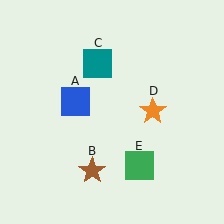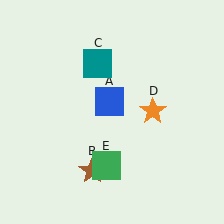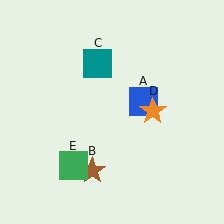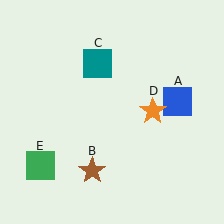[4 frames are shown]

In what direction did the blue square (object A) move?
The blue square (object A) moved right.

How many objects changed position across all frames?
2 objects changed position: blue square (object A), green square (object E).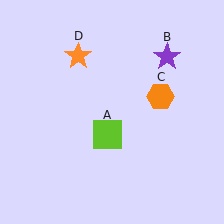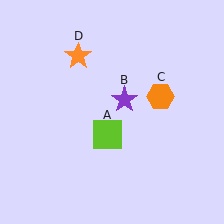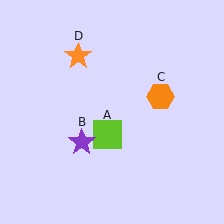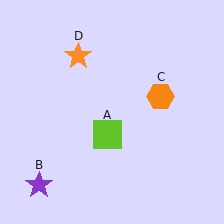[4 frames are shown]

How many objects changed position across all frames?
1 object changed position: purple star (object B).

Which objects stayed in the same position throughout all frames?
Lime square (object A) and orange hexagon (object C) and orange star (object D) remained stationary.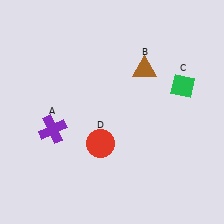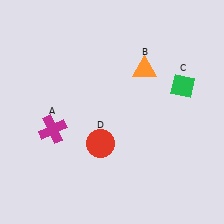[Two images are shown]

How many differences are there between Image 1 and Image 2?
There are 2 differences between the two images.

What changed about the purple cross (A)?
In Image 1, A is purple. In Image 2, it changed to magenta.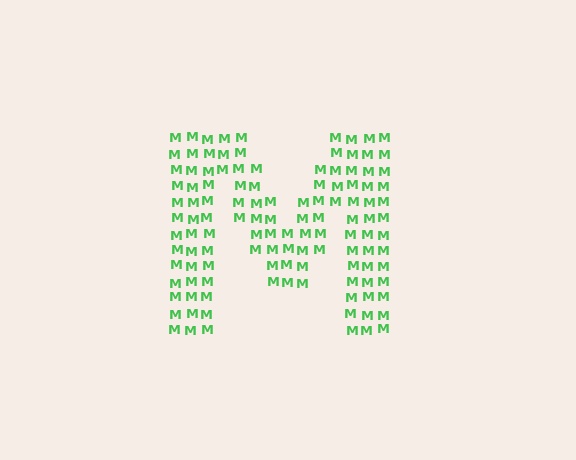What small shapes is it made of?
It is made of small letter M's.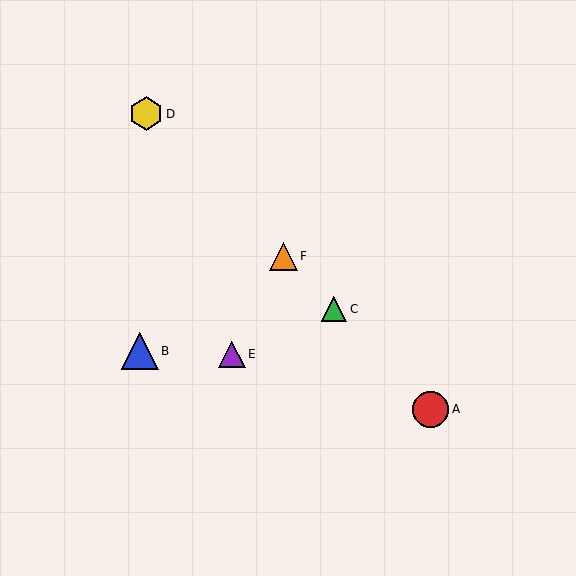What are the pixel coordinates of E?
Object E is at (232, 354).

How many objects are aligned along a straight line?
4 objects (A, C, D, F) are aligned along a straight line.